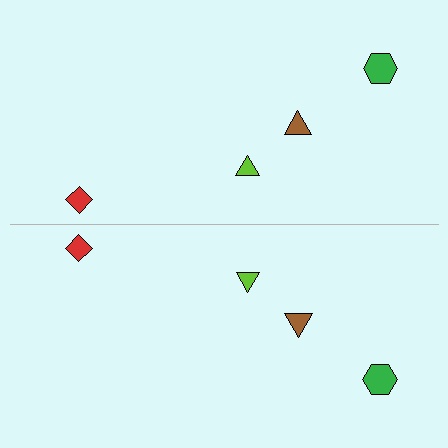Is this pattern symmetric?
Yes, this pattern has bilateral (reflection) symmetry.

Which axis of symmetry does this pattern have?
The pattern has a horizontal axis of symmetry running through the center of the image.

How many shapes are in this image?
There are 8 shapes in this image.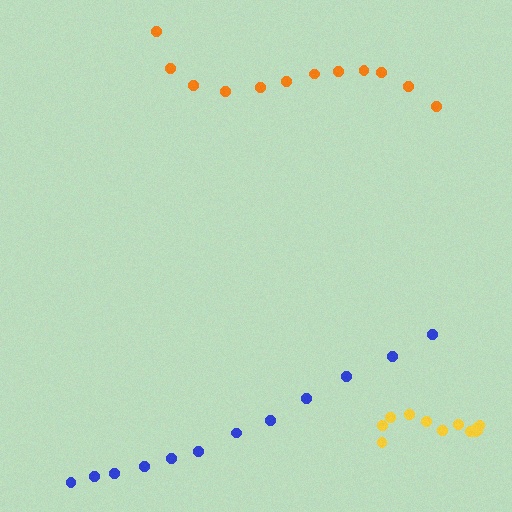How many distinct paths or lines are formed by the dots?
There are 3 distinct paths.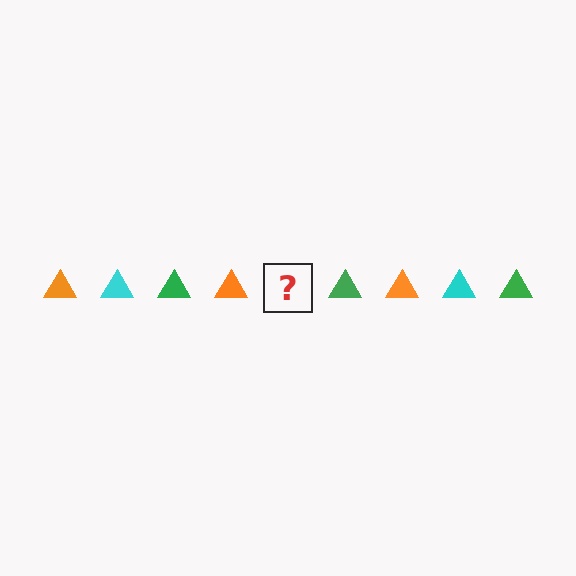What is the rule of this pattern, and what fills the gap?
The rule is that the pattern cycles through orange, cyan, green triangles. The gap should be filled with a cyan triangle.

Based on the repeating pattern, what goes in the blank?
The blank should be a cyan triangle.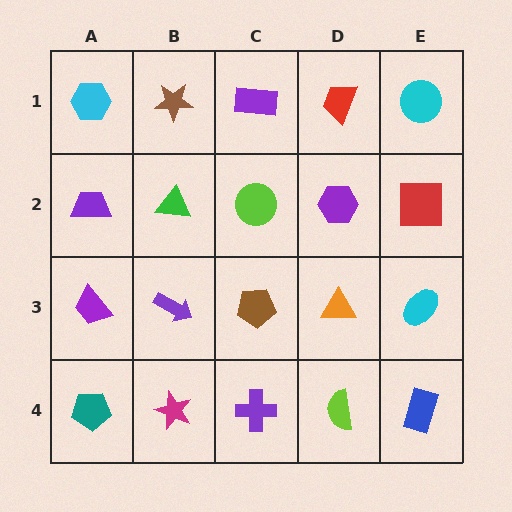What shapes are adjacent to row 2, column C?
A purple rectangle (row 1, column C), a brown pentagon (row 3, column C), a green triangle (row 2, column B), a purple hexagon (row 2, column D).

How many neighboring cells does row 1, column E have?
2.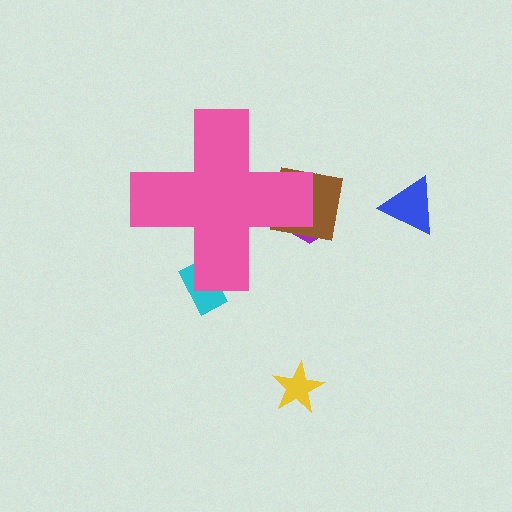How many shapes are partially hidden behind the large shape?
4 shapes are partially hidden.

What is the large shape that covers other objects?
A pink cross.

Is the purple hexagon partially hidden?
Yes, the purple hexagon is partially hidden behind the pink cross.